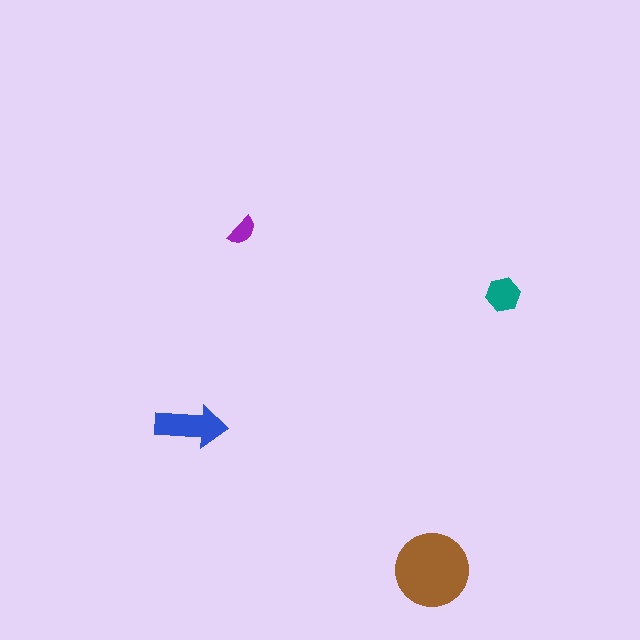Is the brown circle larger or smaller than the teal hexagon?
Larger.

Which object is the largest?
The brown circle.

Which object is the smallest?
The purple semicircle.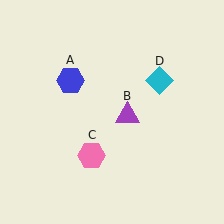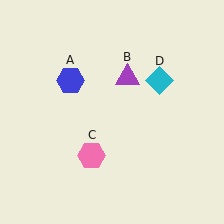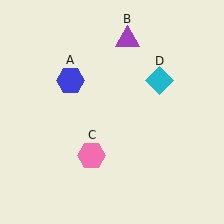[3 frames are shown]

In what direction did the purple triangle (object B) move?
The purple triangle (object B) moved up.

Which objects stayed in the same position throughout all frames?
Blue hexagon (object A) and pink hexagon (object C) and cyan diamond (object D) remained stationary.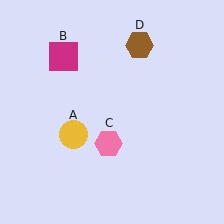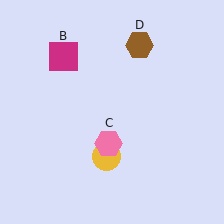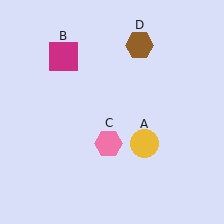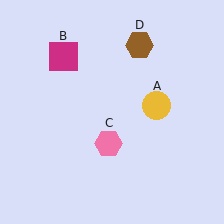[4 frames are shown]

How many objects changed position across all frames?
1 object changed position: yellow circle (object A).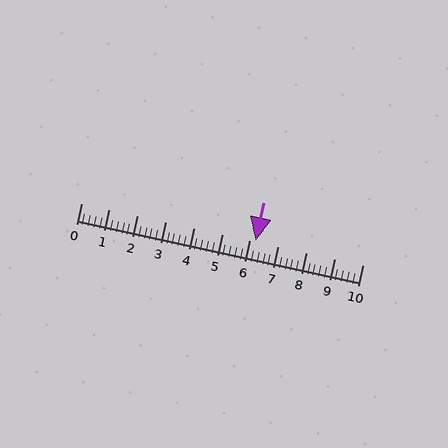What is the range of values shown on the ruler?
The ruler shows values from 0 to 10.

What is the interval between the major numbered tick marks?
The major tick marks are spaced 1 units apart.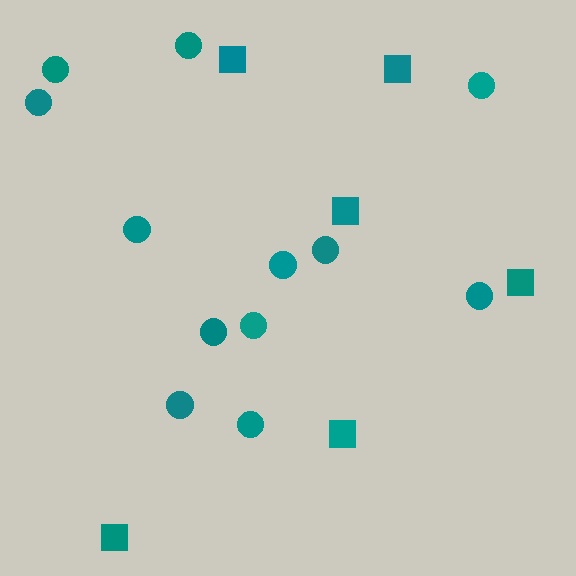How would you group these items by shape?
There are 2 groups: one group of squares (6) and one group of circles (12).